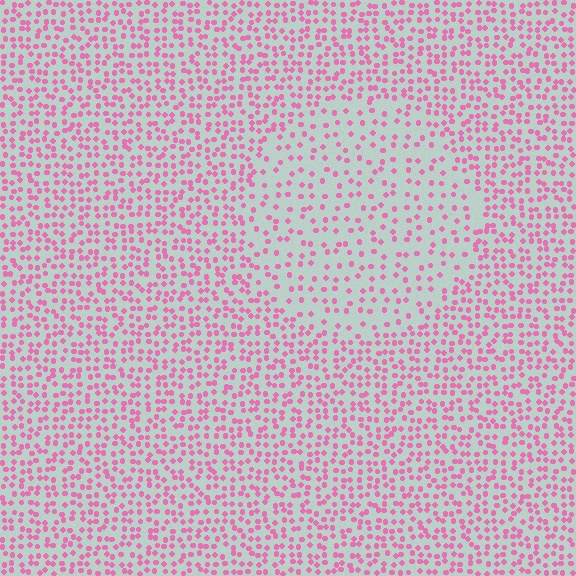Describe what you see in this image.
The image contains small pink elements arranged at two different densities. A circle-shaped region is visible where the elements are less densely packed than the surrounding area.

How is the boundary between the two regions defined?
The boundary is defined by a change in element density (approximately 1.9x ratio). All elements are the same color, size, and shape.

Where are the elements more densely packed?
The elements are more densely packed outside the circle boundary.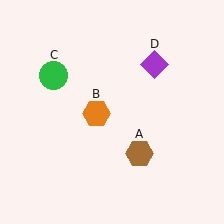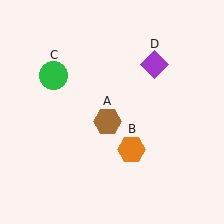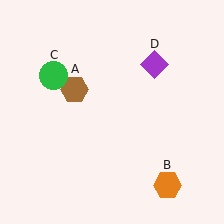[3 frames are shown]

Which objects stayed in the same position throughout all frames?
Green circle (object C) and purple diamond (object D) remained stationary.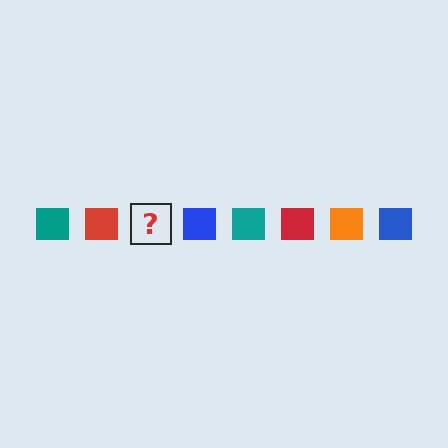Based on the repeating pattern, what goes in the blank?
The blank should be an orange square.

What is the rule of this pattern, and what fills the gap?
The rule is that the pattern cycles through teal, red, orange, blue squares. The gap should be filled with an orange square.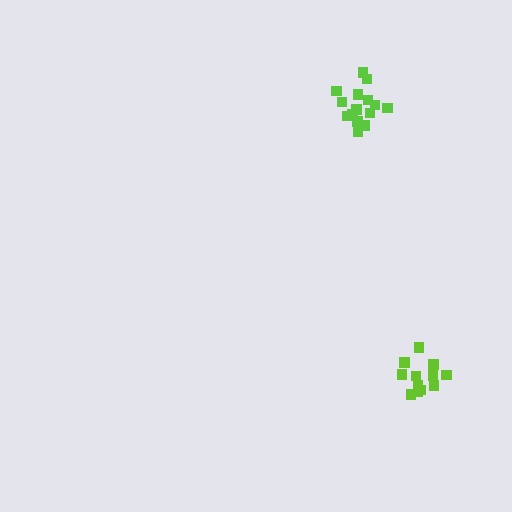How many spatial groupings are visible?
There are 2 spatial groupings.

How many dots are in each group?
Group 1: 15 dots, Group 2: 12 dots (27 total).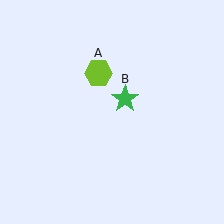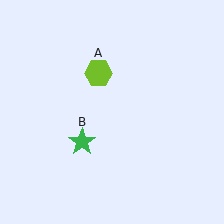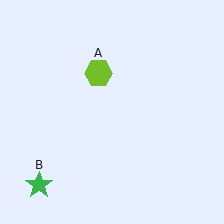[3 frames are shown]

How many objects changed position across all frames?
1 object changed position: green star (object B).